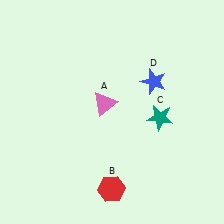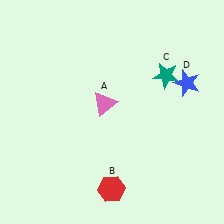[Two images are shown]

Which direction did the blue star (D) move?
The blue star (D) moved right.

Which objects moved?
The objects that moved are: the teal star (C), the blue star (D).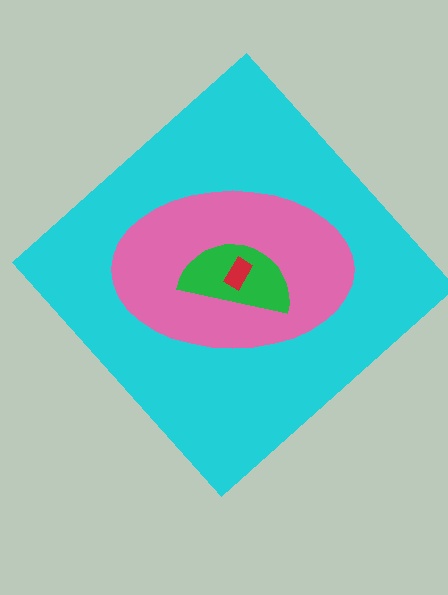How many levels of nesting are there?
4.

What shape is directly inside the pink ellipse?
The green semicircle.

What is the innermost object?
The red rectangle.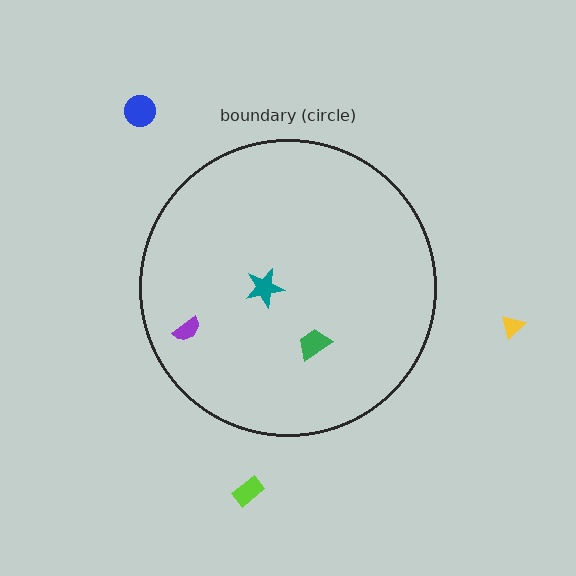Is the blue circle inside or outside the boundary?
Outside.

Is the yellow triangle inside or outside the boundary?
Outside.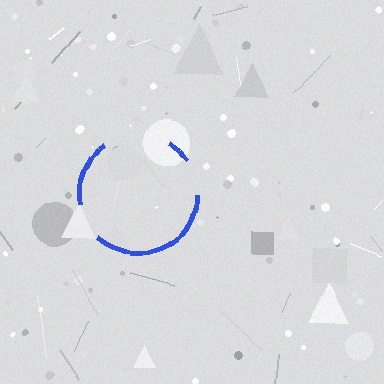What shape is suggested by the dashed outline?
The dashed outline suggests a circle.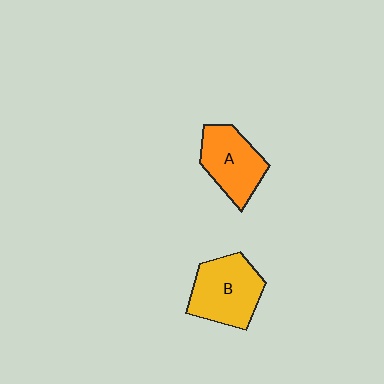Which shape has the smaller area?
Shape A (orange).